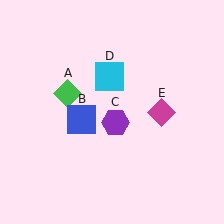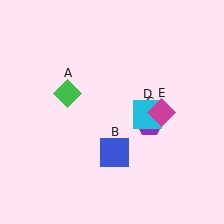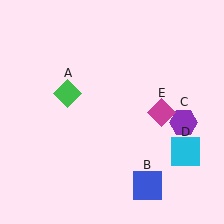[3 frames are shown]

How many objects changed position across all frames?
3 objects changed position: blue square (object B), purple hexagon (object C), cyan square (object D).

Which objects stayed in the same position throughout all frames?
Green diamond (object A) and magenta diamond (object E) remained stationary.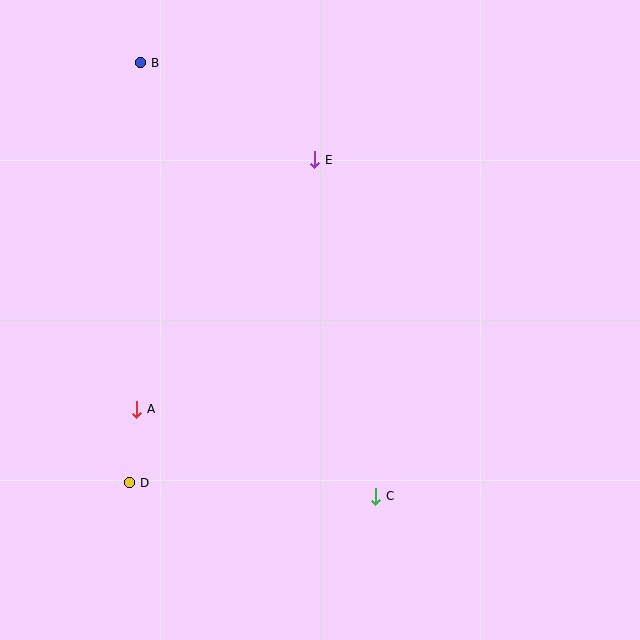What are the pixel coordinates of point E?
Point E is at (315, 160).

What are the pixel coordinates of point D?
Point D is at (130, 483).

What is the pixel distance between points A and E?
The distance between A and E is 307 pixels.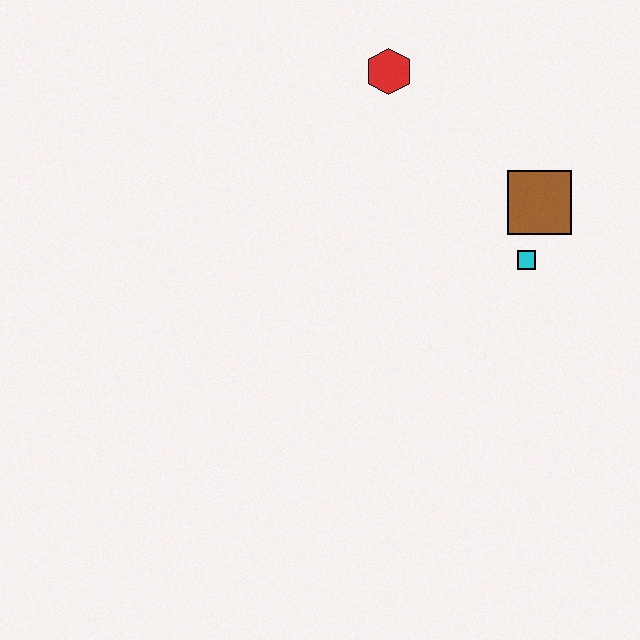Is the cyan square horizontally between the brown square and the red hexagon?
Yes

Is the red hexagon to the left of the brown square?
Yes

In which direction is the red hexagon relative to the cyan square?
The red hexagon is above the cyan square.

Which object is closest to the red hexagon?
The brown square is closest to the red hexagon.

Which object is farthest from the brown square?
The red hexagon is farthest from the brown square.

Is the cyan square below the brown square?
Yes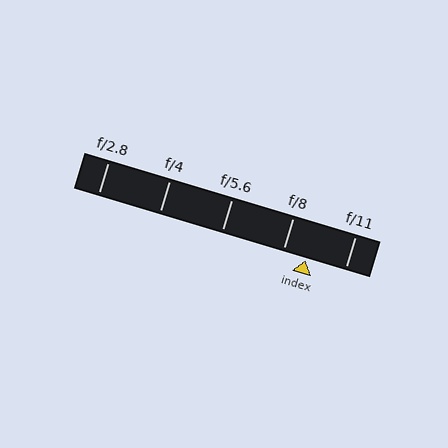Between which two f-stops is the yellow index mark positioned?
The index mark is between f/8 and f/11.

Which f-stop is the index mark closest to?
The index mark is closest to f/8.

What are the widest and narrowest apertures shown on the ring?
The widest aperture shown is f/2.8 and the narrowest is f/11.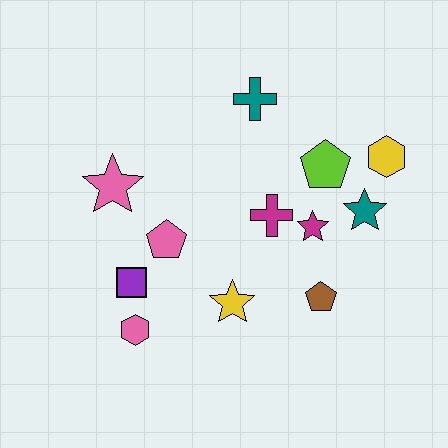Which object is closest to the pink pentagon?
The purple square is closest to the pink pentagon.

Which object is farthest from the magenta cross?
The pink hexagon is farthest from the magenta cross.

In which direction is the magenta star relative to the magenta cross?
The magenta star is to the right of the magenta cross.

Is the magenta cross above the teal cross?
No